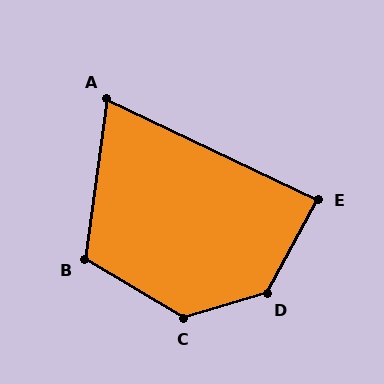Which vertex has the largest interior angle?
D, at approximately 135 degrees.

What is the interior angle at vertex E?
Approximately 87 degrees (approximately right).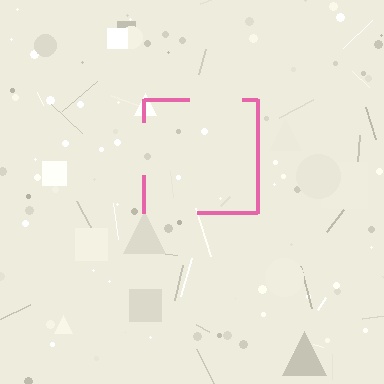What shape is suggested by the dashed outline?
The dashed outline suggests a square.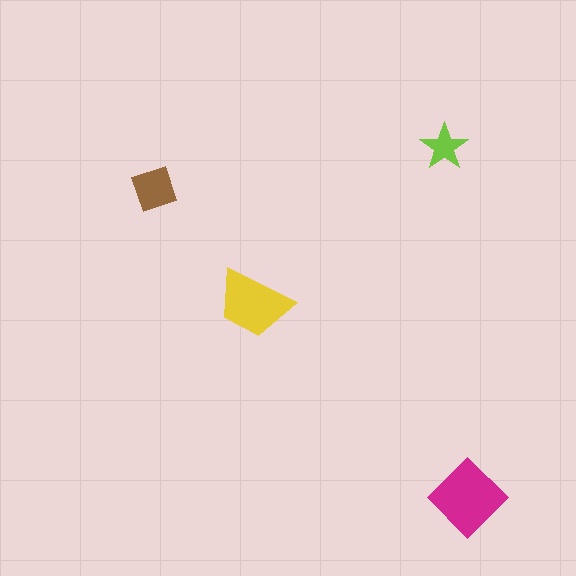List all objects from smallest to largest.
The lime star, the brown square, the yellow trapezoid, the magenta diamond.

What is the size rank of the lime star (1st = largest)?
4th.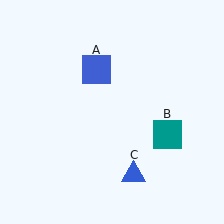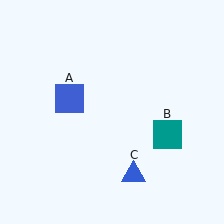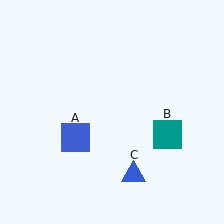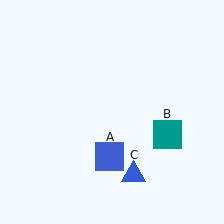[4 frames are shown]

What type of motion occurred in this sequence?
The blue square (object A) rotated counterclockwise around the center of the scene.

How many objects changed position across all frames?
1 object changed position: blue square (object A).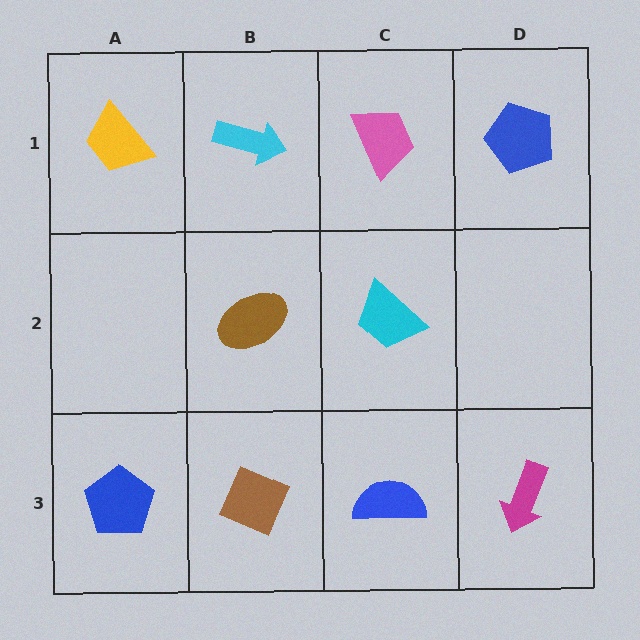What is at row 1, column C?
A pink trapezoid.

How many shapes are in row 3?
4 shapes.